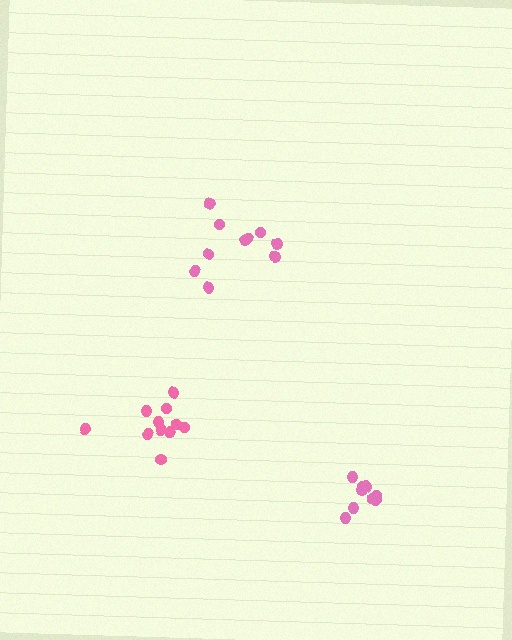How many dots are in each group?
Group 1: 10 dots, Group 2: 9 dots, Group 3: 11 dots (30 total).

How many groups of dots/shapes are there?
There are 3 groups.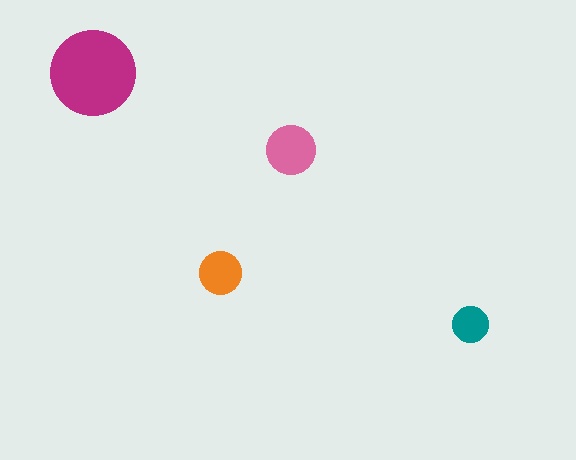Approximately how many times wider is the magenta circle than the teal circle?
About 2.5 times wider.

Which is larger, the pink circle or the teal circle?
The pink one.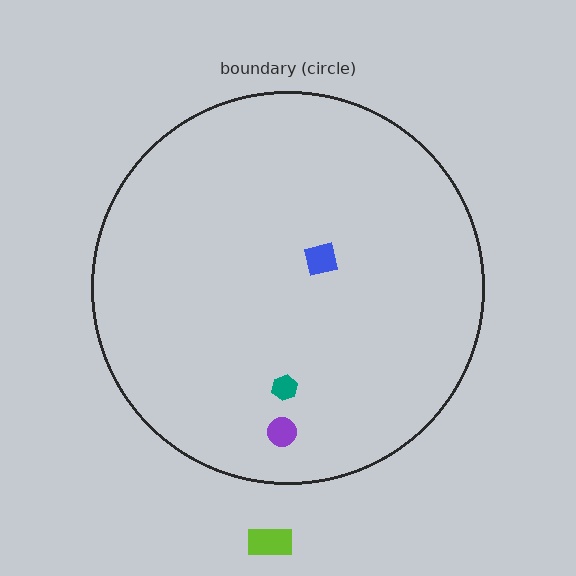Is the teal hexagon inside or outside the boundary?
Inside.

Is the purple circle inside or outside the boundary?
Inside.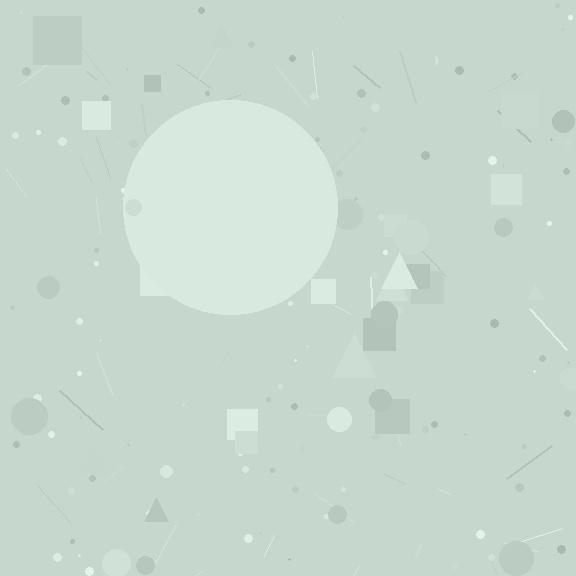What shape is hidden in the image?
A circle is hidden in the image.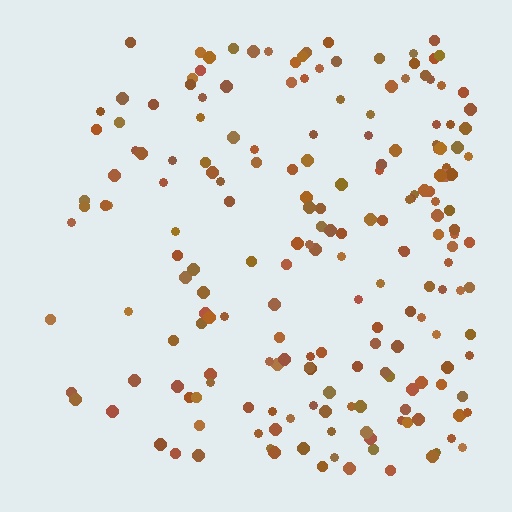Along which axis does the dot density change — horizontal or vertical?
Horizontal.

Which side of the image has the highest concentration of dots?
The right.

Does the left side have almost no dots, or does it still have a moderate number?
Still a moderate number, just noticeably fewer than the right.